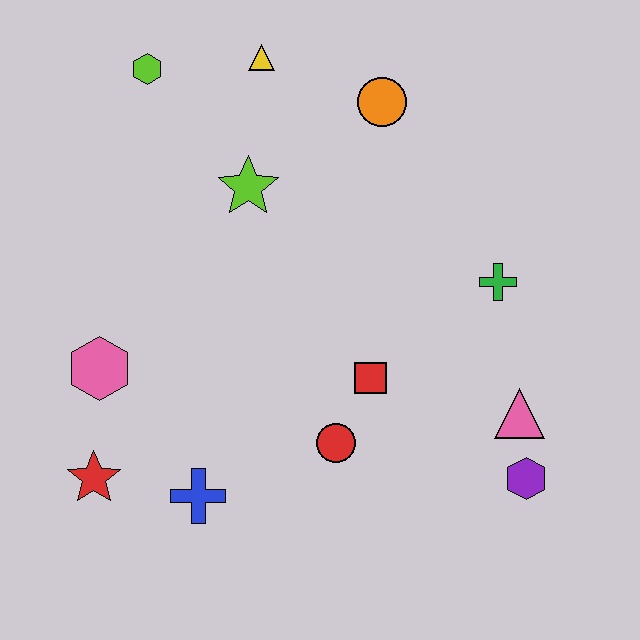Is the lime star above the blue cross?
Yes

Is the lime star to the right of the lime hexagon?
Yes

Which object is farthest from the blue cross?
The yellow triangle is farthest from the blue cross.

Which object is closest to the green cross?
The pink triangle is closest to the green cross.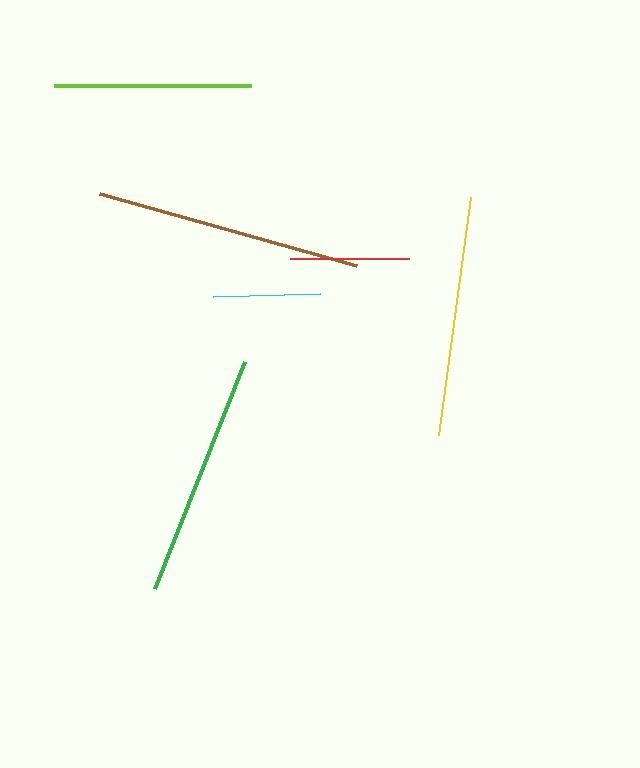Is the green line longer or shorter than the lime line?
The green line is longer than the lime line.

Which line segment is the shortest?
The cyan line is the shortest at approximately 107 pixels.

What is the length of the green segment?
The green segment is approximately 244 pixels long.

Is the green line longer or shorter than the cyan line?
The green line is longer than the cyan line.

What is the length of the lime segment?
The lime segment is approximately 197 pixels long.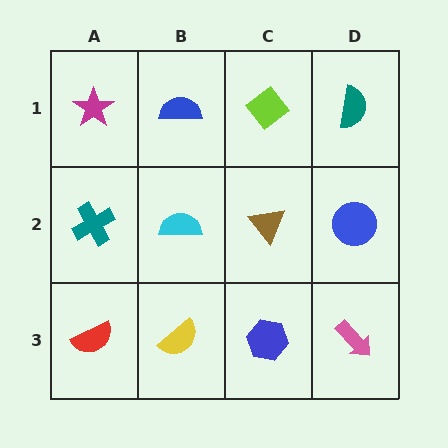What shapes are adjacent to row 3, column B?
A cyan semicircle (row 2, column B), a red semicircle (row 3, column A), a blue hexagon (row 3, column C).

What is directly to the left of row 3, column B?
A red semicircle.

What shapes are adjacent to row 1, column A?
A teal cross (row 2, column A), a blue semicircle (row 1, column B).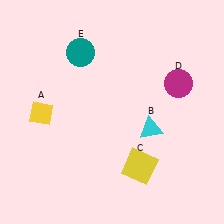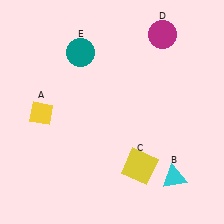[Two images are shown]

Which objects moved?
The objects that moved are: the cyan triangle (B), the magenta circle (D).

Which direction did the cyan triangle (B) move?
The cyan triangle (B) moved down.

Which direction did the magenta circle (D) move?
The magenta circle (D) moved up.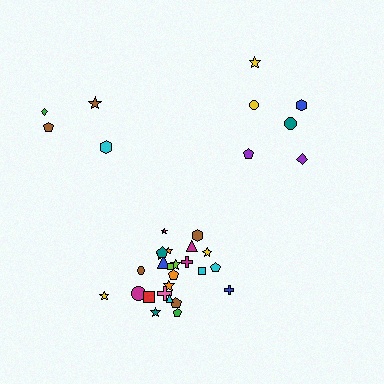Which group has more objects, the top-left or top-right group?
The top-right group.